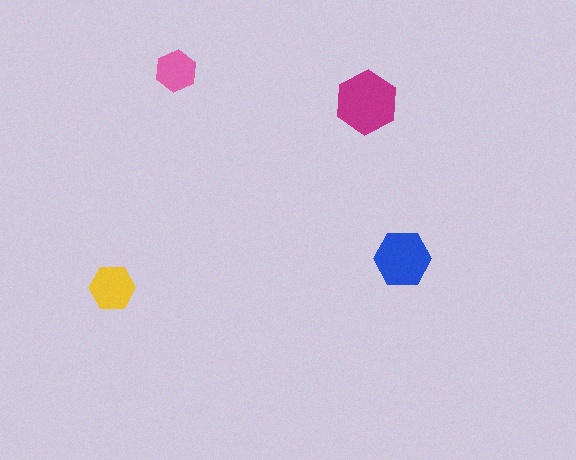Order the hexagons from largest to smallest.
the magenta one, the blue one, the yellow one, the pink one.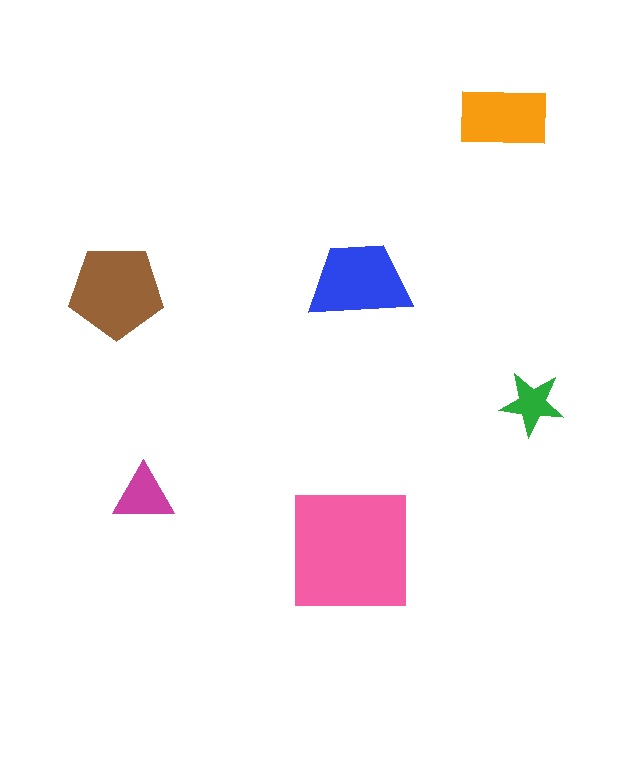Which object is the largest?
The pink square.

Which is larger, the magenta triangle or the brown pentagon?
The brown pentagon.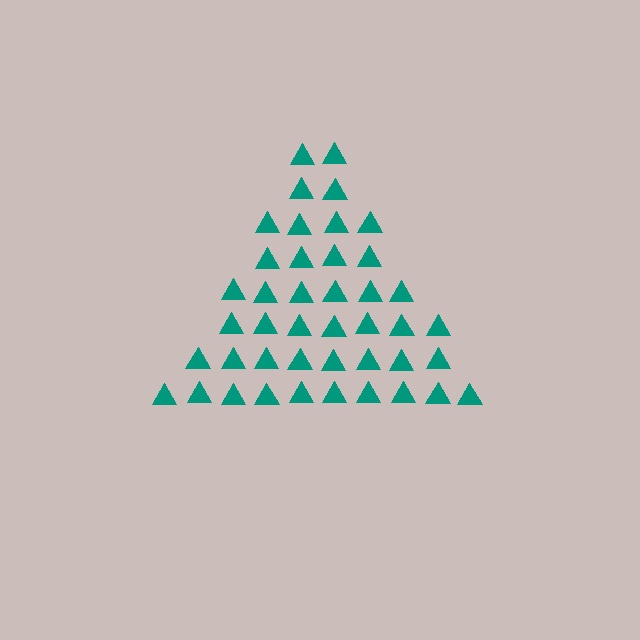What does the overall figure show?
The overall figure shows a triangle.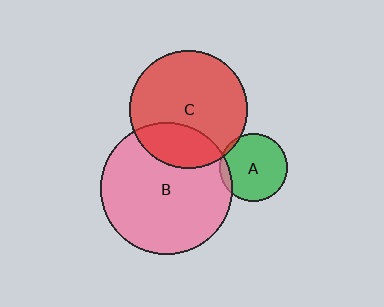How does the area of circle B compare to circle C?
Approximately 1.2 times.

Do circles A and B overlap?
Yes.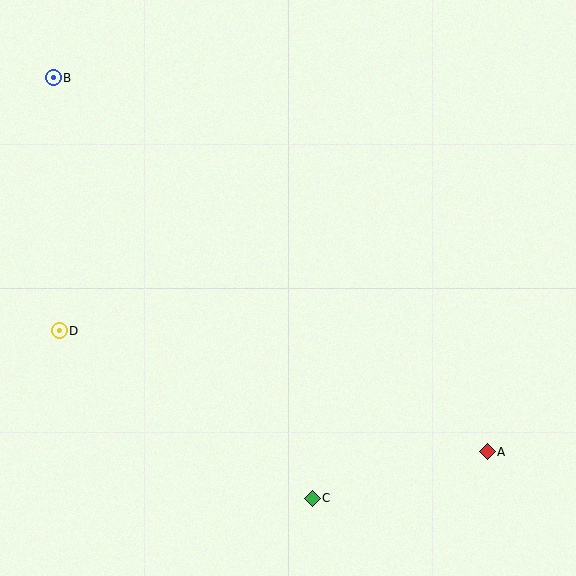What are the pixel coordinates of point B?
Point B is at (53, 78).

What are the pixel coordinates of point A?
Point A is at (487, 452).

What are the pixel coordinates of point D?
Point D is at (59, 331).